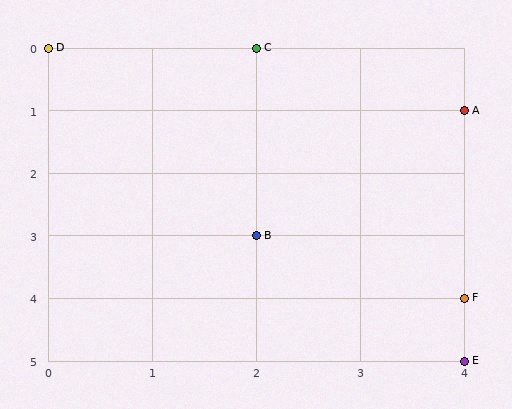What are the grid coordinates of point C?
Point C is at grid coordinates (2, 0).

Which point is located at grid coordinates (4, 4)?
Point F is at (4, 4).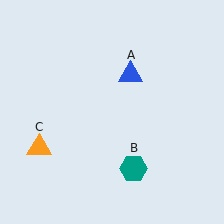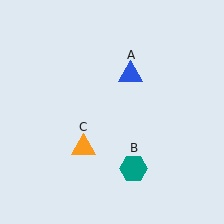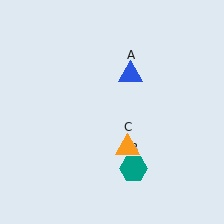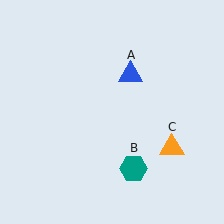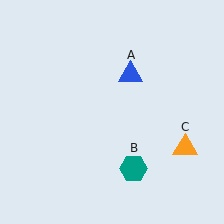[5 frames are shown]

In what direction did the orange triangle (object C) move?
The orange triangle (object C) moved right.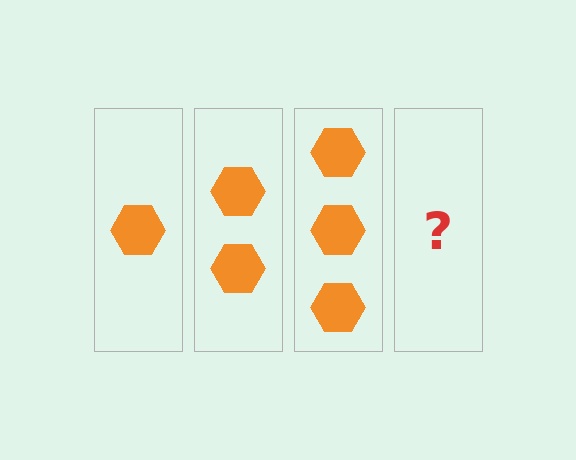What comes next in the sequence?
The next element should be 4 hexagons.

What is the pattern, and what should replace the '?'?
The pattern is that each step adds one more hexagon. The '?' should be 4 hexagons.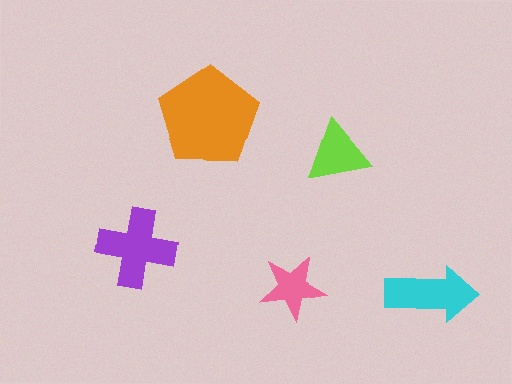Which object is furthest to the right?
The cyan arrow is rightmost.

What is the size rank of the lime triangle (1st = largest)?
4th.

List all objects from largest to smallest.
The orange pentagon, the purple cross, the cyan arrow, the lime triangle, the pink star.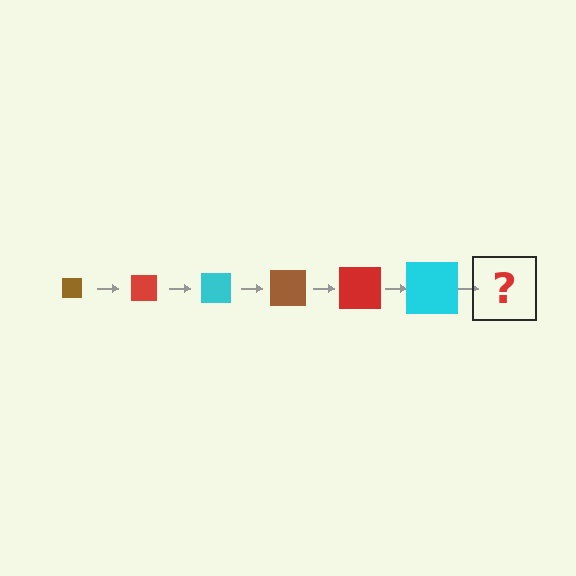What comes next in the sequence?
The next element should be a brown square, larger than the previous one.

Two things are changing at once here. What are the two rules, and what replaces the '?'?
The two rules are that the square grows larger each step and the color cycles through brown, red, and cyan. The '?' should be a brown square, larger than the previous one.